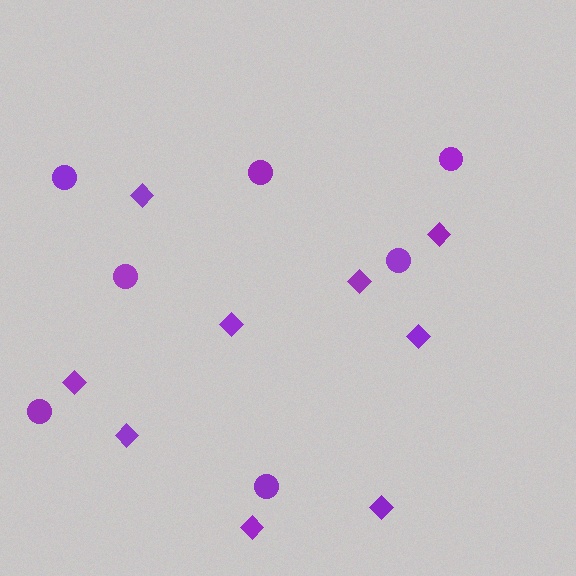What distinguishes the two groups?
There are 2 groups: one group of diamonds (9) and one group of circles (7).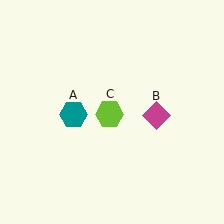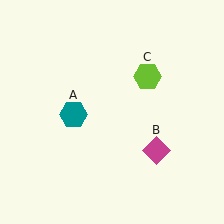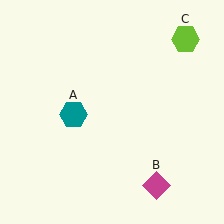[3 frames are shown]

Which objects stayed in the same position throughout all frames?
Teal hexagon (object A) remained stationary.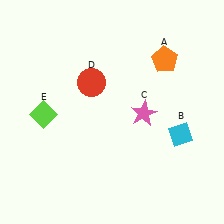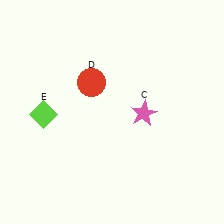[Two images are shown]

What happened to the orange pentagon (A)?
The orange pentagon (A) was removed in Image 2. It was in the top-right area of Image 1.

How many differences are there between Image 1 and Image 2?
There are 2 differences between the two images.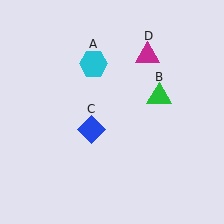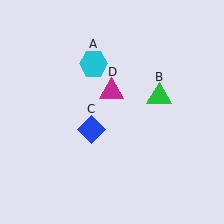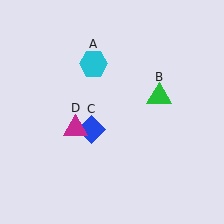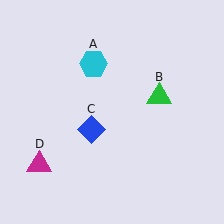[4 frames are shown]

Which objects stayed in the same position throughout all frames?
Cyan hexagon (object A) and green triangle (object B) and blue diamond (object C) remained stationary.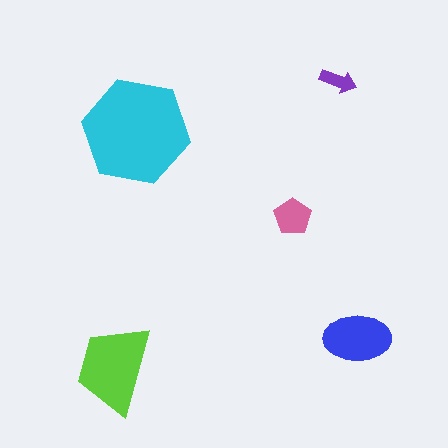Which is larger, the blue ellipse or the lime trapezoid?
The lime trapezoid.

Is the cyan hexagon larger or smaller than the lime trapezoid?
Larger.